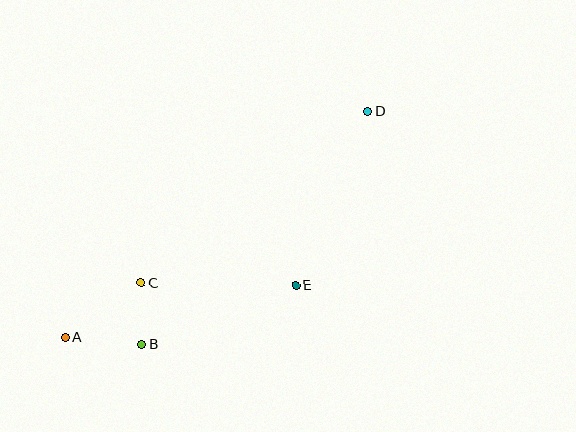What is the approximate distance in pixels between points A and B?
The distance between A and B is approximately 77 pixels.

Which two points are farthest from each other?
Points A and D are farthest from each other.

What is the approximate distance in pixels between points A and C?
The distance between A and C is approximately 94 pixels.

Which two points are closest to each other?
Points B and C are closest to each other.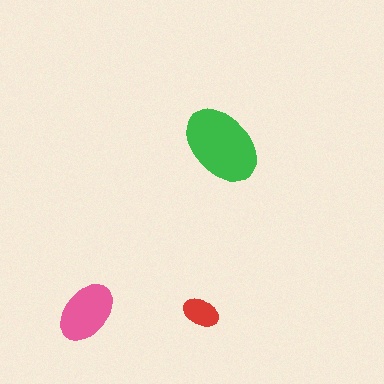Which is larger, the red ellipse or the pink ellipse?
The pink one.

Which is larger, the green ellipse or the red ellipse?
The green one.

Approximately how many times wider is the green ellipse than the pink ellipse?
About 1.5 times wider.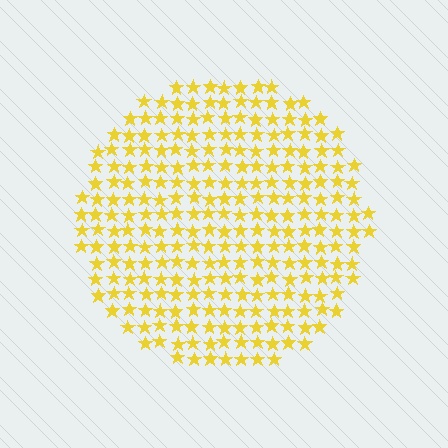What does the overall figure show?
The overall figure shows a circle.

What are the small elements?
The small elements are stars.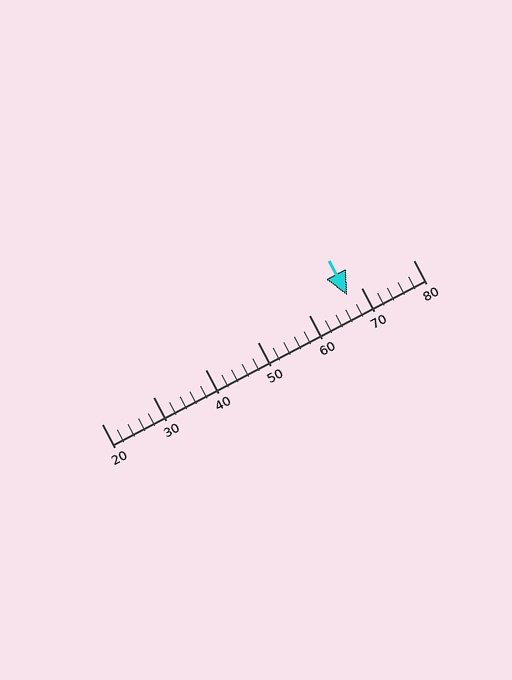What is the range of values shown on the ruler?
The ruler shows values from 20 to 80.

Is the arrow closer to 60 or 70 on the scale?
The arrow is closer to 70.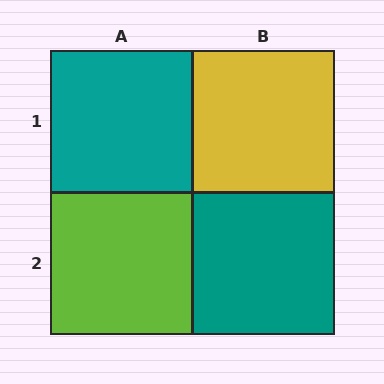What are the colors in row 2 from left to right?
Lime, teal.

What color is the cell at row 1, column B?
Yellow.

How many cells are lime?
1 cell is lime.